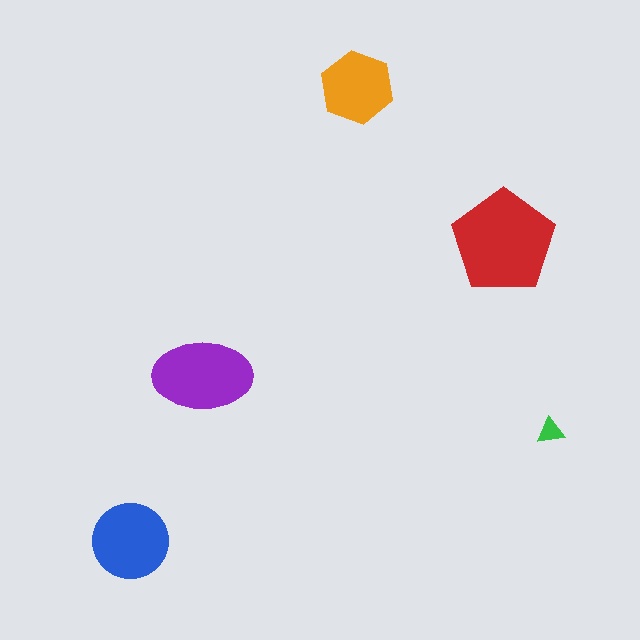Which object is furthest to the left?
The blue circle is leftmost.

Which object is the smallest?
The green triangle.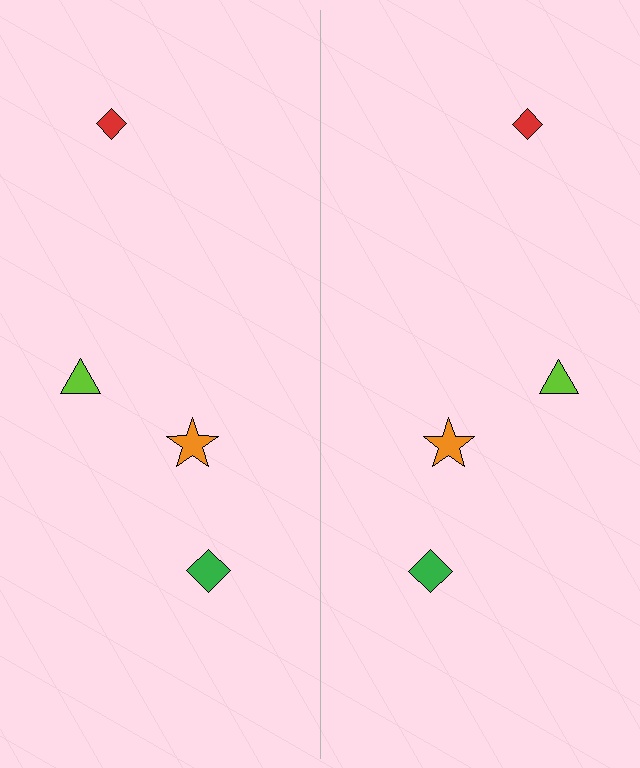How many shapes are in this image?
There are 8 shapes in this image.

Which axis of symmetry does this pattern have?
The pattern has a vertical axis of symmetry running through the center of the image.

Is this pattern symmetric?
Yes, this pattern has bilateral (reflection) symmetry.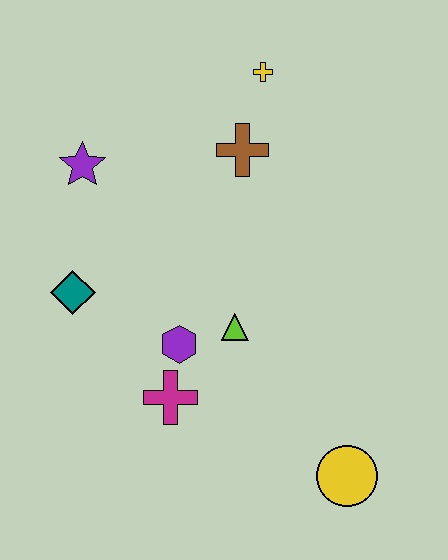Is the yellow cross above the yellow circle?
Yes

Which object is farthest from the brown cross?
The yellow circle is farthest from the brown cross.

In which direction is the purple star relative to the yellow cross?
The purple star is to the left of the yellow cross.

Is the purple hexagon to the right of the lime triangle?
No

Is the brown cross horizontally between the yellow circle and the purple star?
Yes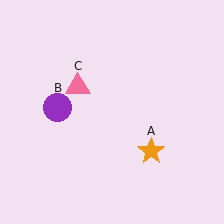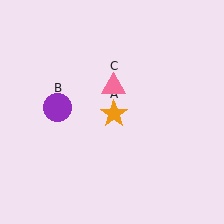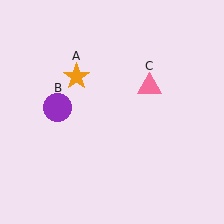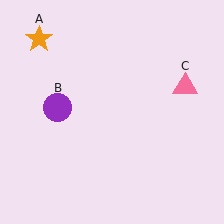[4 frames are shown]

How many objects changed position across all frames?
2 objects changed position: orange star (object A), pink triangle (object C).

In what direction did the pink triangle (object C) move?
The pink triangle (object C) moved right.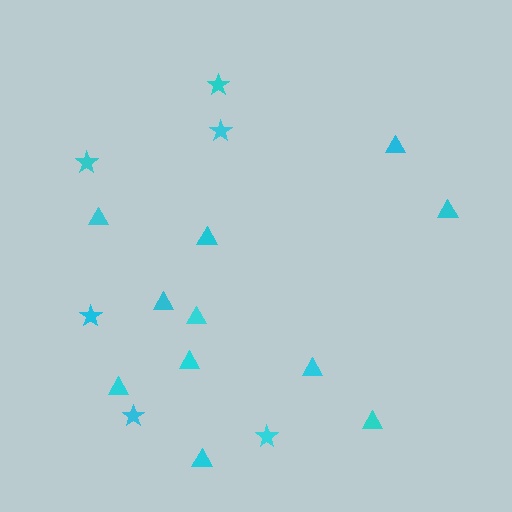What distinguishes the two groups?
There are 2 groups: one group of triangles (11) and one group of stars (6).